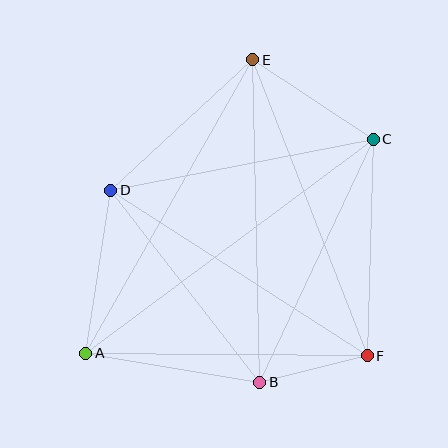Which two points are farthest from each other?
Points A and C are farthest from each other.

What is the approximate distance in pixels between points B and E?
The distance between B and E is approximately 322 pixels.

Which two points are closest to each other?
Points B and F are closest to each other.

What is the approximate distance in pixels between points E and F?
The distance between E and F is approximately 317 pixels.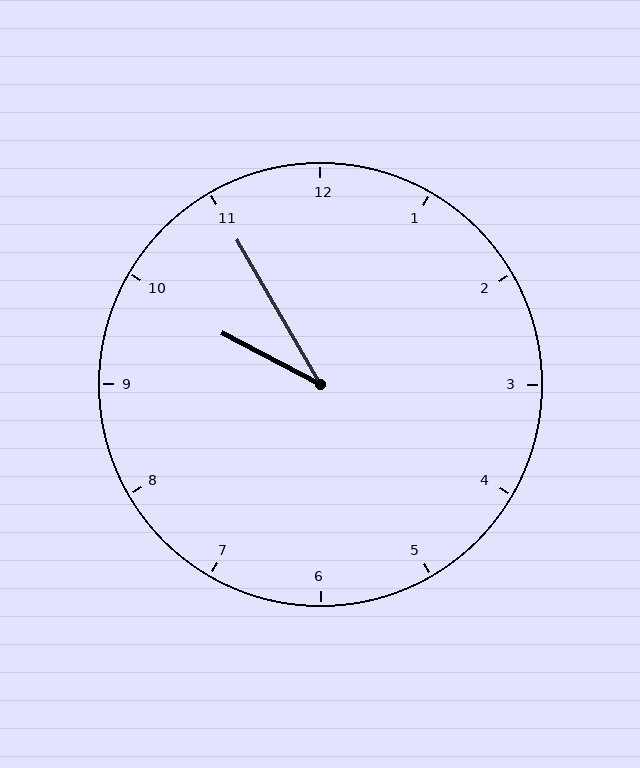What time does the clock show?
9:55.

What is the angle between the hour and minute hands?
Approximately 32 degrees.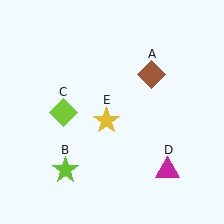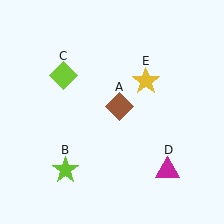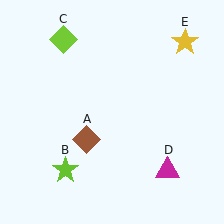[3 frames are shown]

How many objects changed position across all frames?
3 objects changed position: brown diamond (object A), lime diamond (object C), yellow star (object E).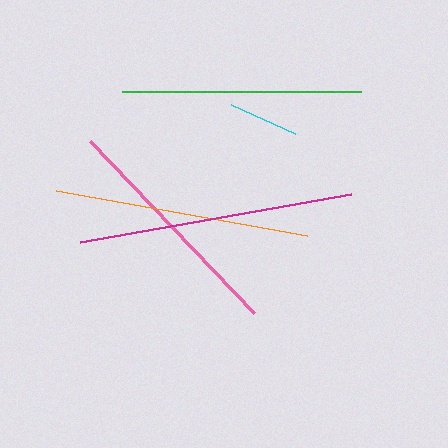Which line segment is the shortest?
The cyan line is the shortest at approximately 70 pixels.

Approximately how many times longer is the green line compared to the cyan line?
The green line is approximately 3.4 times the length of the cyan line.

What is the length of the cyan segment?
The cyan segment is approximately 70 pixels long.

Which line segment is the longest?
The magenta line is the longest at approximately 275 pixels.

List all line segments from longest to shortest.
From longest to shortest: magenta, orange, green, pink, cyan.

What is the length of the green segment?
The green segment is approximately 239 pixels long.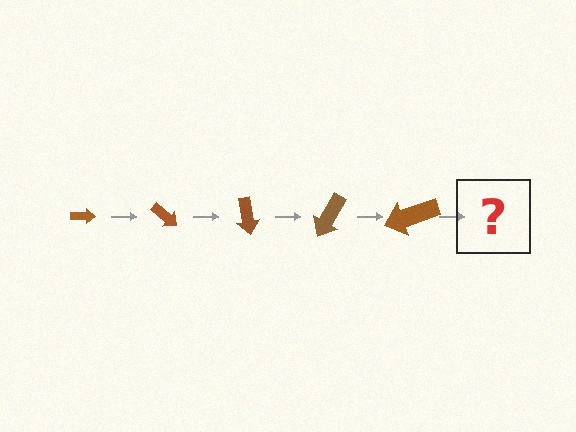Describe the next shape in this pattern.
It should be an arrow, larger than the previous one and rotated 200 degrees from the start.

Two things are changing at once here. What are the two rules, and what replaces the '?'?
The two rules are that the arrow grows larger each step and it rotates 40 degrees each step. The '?' should be an arrow, larger than the previous one and rotated 200 degrees from the start.